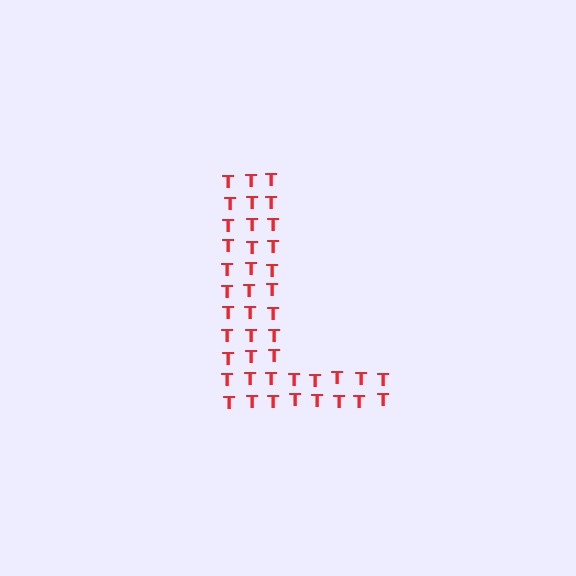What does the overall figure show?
The overall figure shows the letter L.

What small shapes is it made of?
It is made of small letter T's.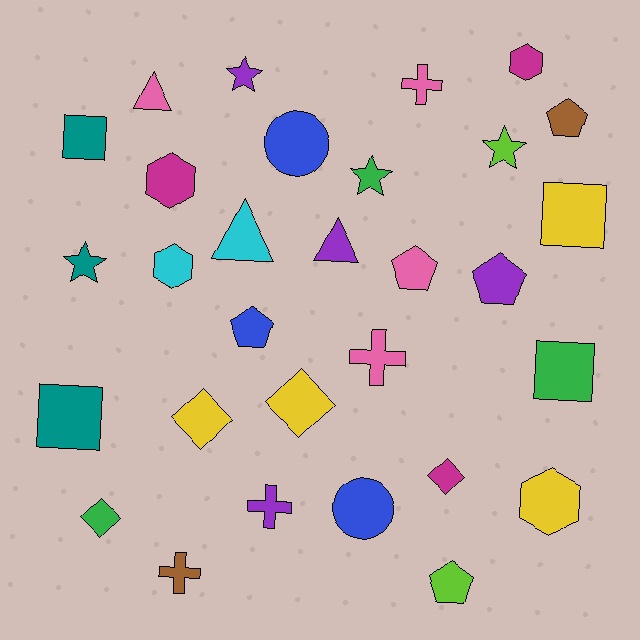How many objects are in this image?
There are 30 objects.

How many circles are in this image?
There are 2 circles.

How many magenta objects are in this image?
There are 3 magenta objects.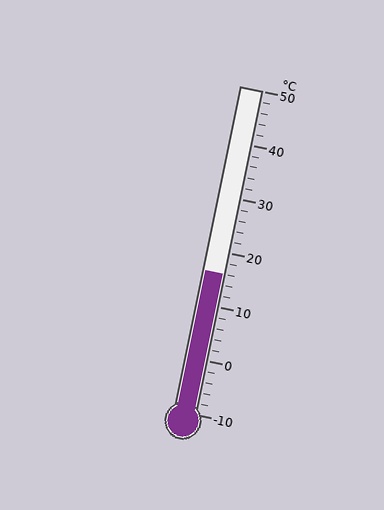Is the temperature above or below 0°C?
The temperature is above 0°C.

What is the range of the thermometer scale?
The thermometer scale ranges from -10°C to 50°C.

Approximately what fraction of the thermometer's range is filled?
The thermometer is filled to approximately 45% of its range.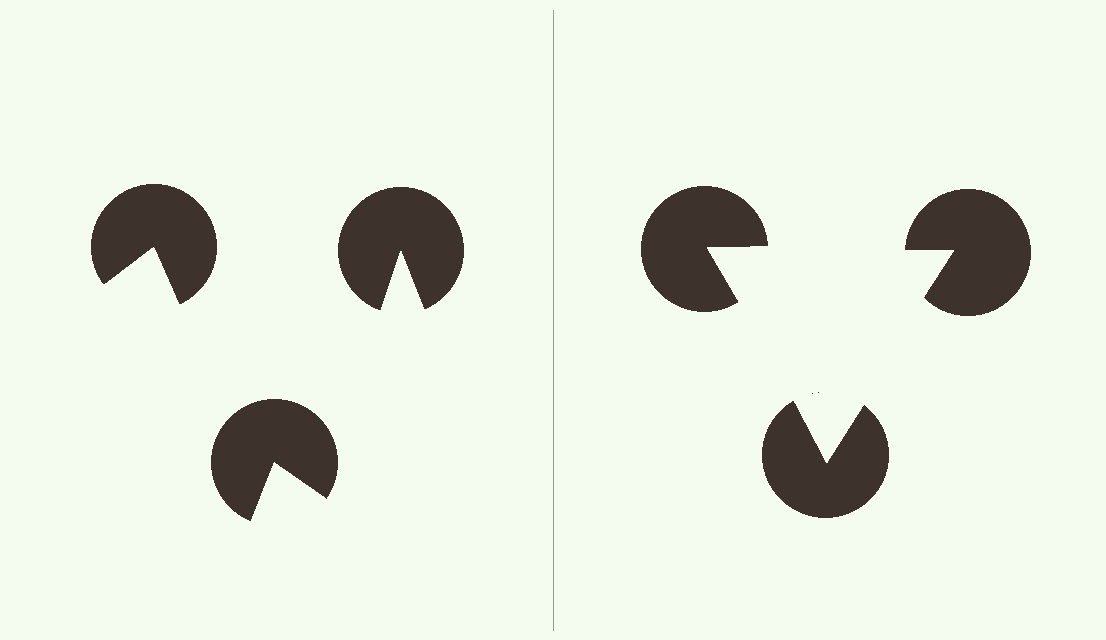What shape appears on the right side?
An illusory triangle.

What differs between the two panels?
The pac-man discs are positioned identically on both sides; only the wedge orientations differ. On the right they align to a triangle; on the left they are misaligned.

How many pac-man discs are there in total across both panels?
6 — 3 on each side.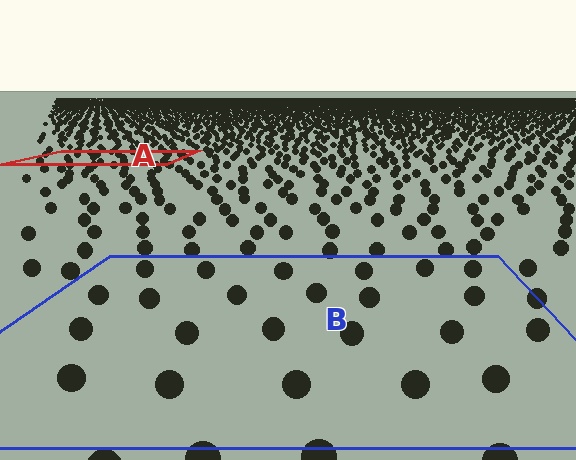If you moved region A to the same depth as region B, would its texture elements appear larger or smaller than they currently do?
They would appear larger. At a closer depth, the same texture elements are projected at a bigger on-screen size.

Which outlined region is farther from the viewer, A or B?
Region A is farther from the viewer — the texture elements inside it appear smaller and more densely packed.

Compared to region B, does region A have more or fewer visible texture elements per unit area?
Region A has more texture elements per unit area — they are packed more densely because it is farther away.